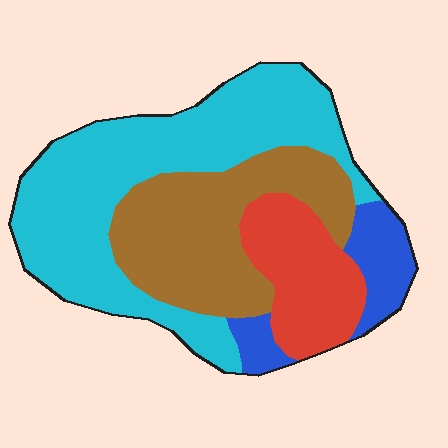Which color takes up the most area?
Cyan, at roughly 45%.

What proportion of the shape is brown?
Brown takes up about one quarter (1/4) of the shape.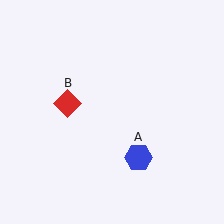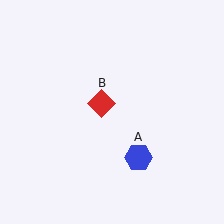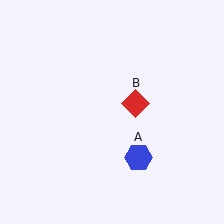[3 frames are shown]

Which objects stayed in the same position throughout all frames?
Blue hexagon (object A) remained stationary.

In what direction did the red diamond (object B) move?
The red diamond (object B) moved right.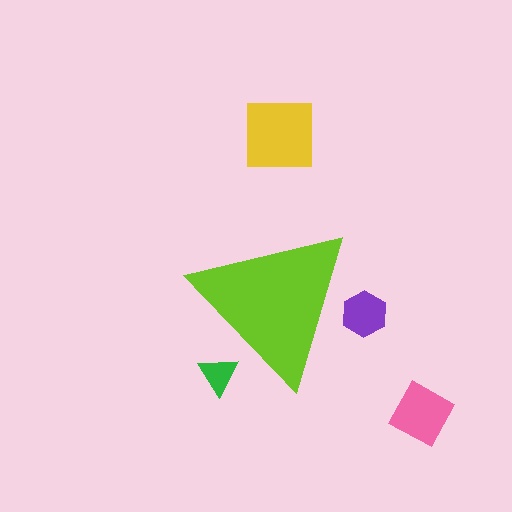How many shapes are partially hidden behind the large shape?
2 shapes are partially hidden.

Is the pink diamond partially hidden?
No, the pink diamond is fully visible.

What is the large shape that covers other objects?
A lime triangle.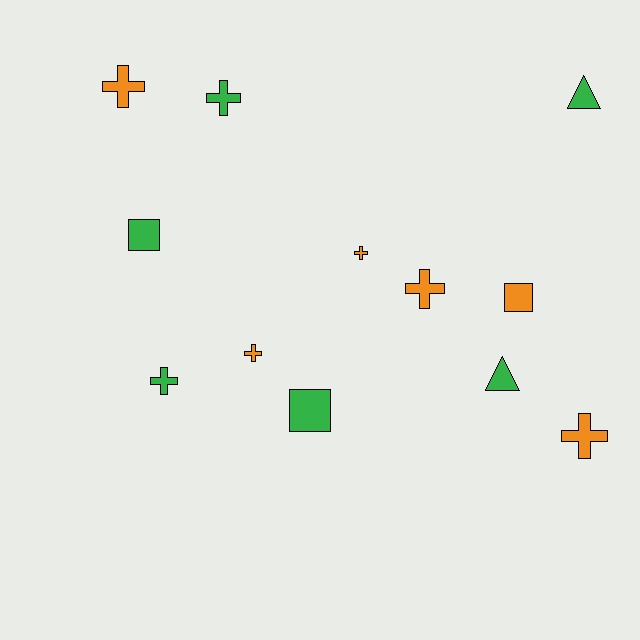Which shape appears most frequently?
Cross, with 7 objects.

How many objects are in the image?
There are 12 objects.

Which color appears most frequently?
Green, with 6 objects.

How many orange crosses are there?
There are 5 orange crosses.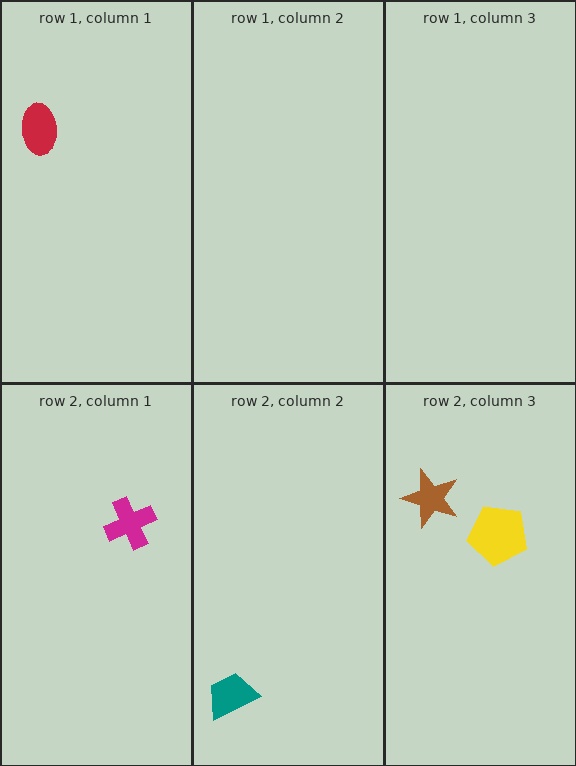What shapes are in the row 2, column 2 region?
The teal trapezoid.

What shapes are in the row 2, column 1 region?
The magenta cross.